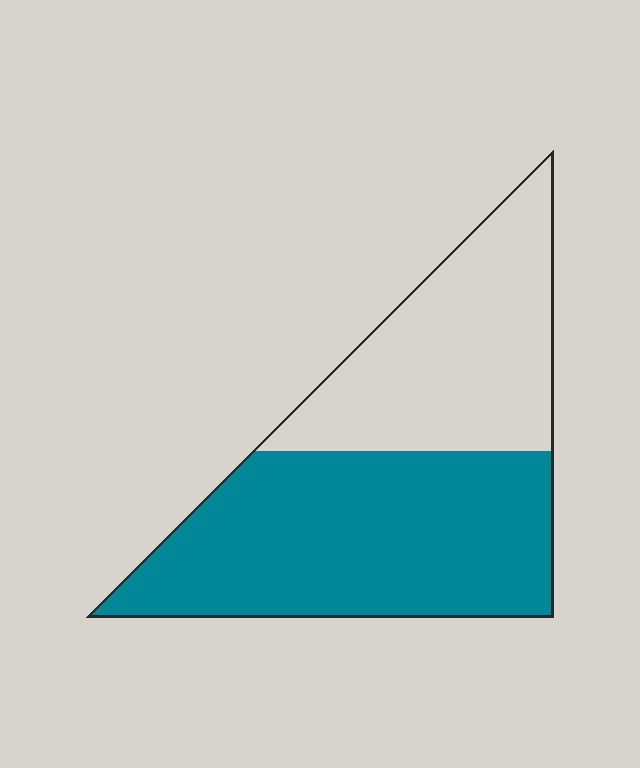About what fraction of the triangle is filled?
About three fifths (3/5).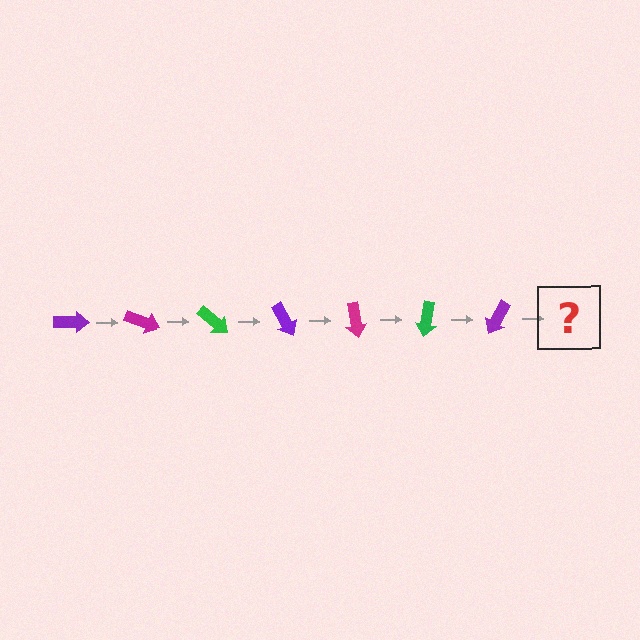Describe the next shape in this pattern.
It should be a magenta arrow, rotated 140 degrees from the start.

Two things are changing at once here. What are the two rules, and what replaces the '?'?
The two rules are that it rotates 20 degrees each step and the color cycles through purple, magenta, and green. The '?' should be a magenta arrow, rotated 140 degrees from the start.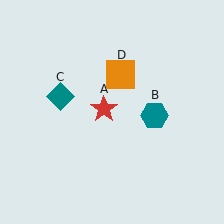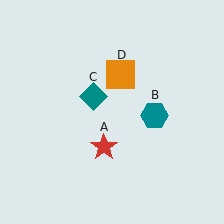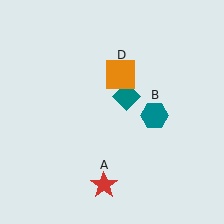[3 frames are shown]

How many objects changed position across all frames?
2 objects changed position: red star (object A), teal diamond (object C).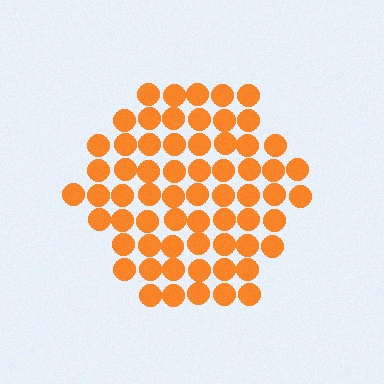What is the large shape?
The large shape is a hexagon.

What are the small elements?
The small elements are circles.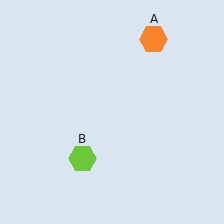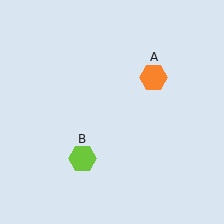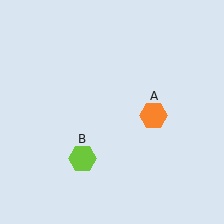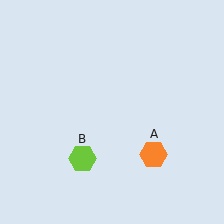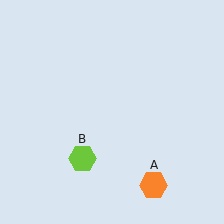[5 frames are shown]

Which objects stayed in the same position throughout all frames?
Lime hexagon (object B) remained stationary.